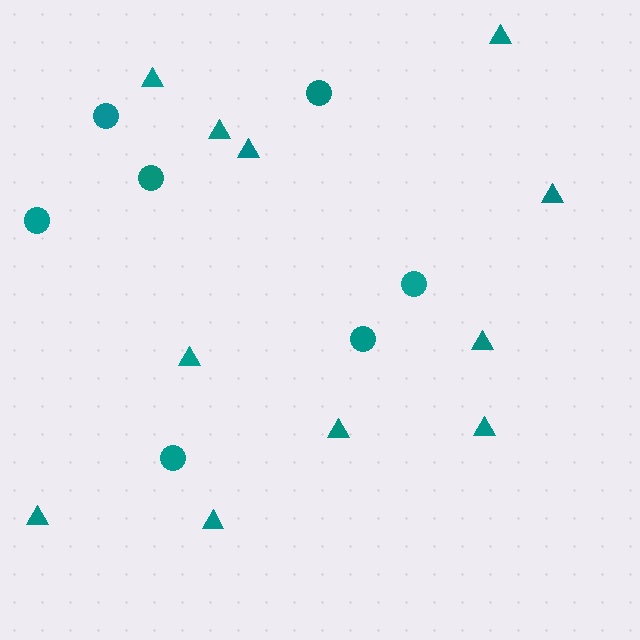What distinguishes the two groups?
There are 2 groups: one group of triangles (11) and one group of circles (7).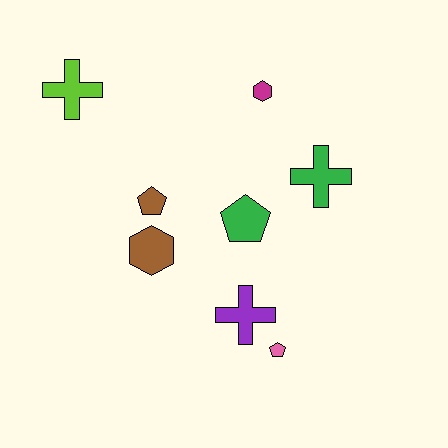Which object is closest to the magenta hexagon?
The green cross is closest to the magenta hexagon.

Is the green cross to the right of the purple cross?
Yes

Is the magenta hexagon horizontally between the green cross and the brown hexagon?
Yes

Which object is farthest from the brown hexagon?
The magenta hexagon is farthest from the brown hexagon.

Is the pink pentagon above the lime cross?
No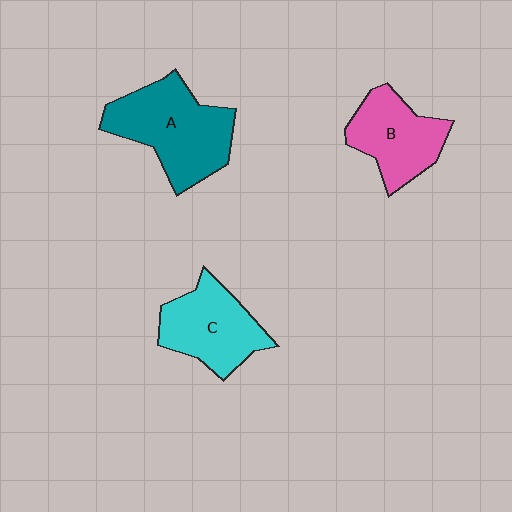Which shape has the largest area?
Shape A (teal).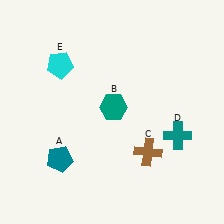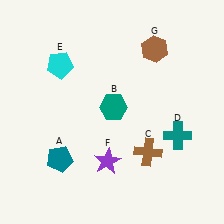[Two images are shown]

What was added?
A purple star (F), a brown hexagon (G) were added in Image 2.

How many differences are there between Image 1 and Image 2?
There are 2 differences between the two images.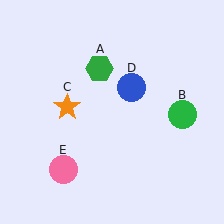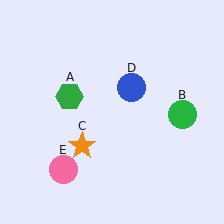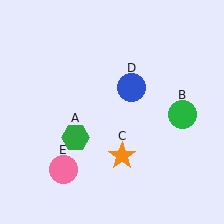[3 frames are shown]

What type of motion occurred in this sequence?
The green hexagon (object A), orange star (object C) rotated counterclockwise around the center of the scene.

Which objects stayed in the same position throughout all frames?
Green circle (object B) and blue circle (object D) and pink circle (object E) remained stationary.